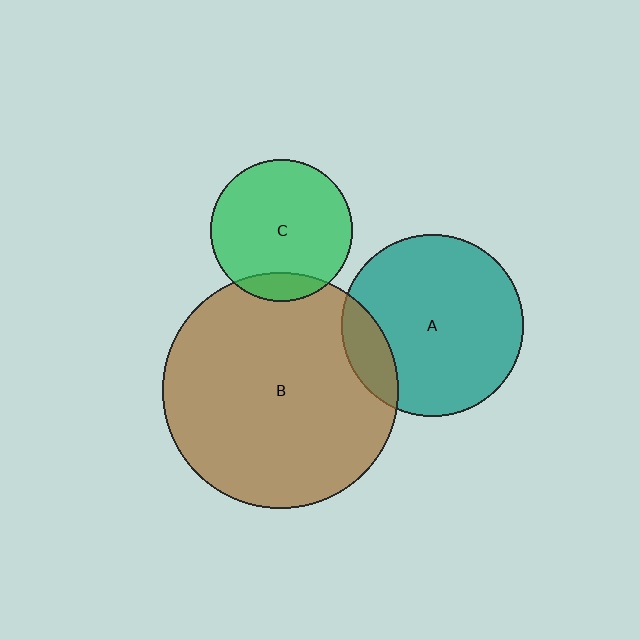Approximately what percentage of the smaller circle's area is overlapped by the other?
Approximately 15%.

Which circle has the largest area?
Circle B (brown).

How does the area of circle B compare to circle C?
Approximately 2.7 times.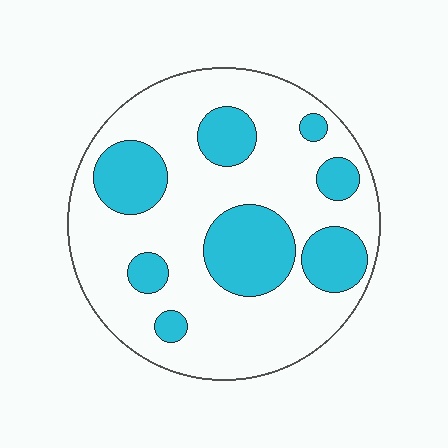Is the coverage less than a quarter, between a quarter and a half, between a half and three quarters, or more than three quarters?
Between a quarter and a half.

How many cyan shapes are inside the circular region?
8.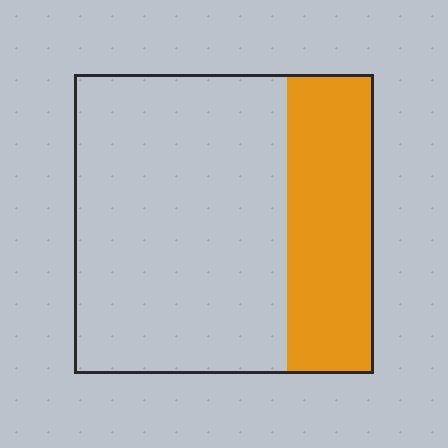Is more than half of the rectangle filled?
No.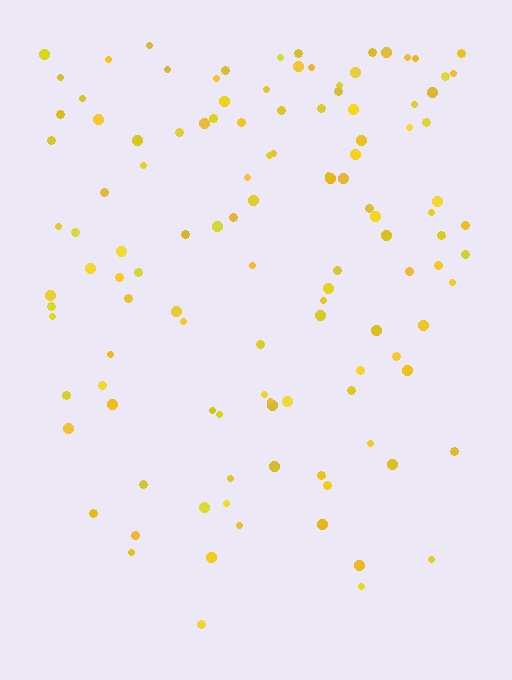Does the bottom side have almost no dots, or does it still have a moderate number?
Still a moderate number, just noticeably fewer than the top.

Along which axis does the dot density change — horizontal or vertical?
Vertical.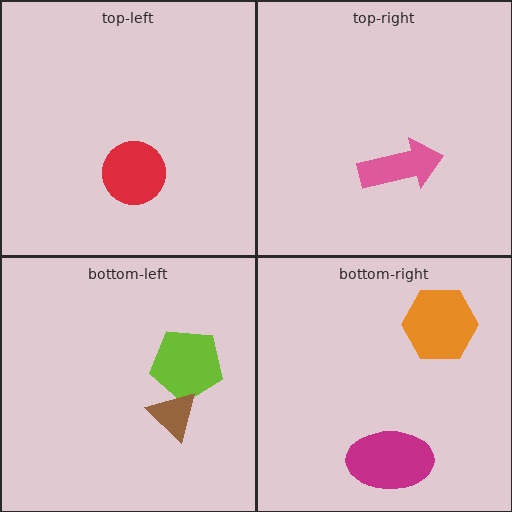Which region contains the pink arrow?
The top-right region.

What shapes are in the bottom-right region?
The orange hexagon, the magenta ellipse.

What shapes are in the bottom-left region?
The lime pentagon, the brown triangle.